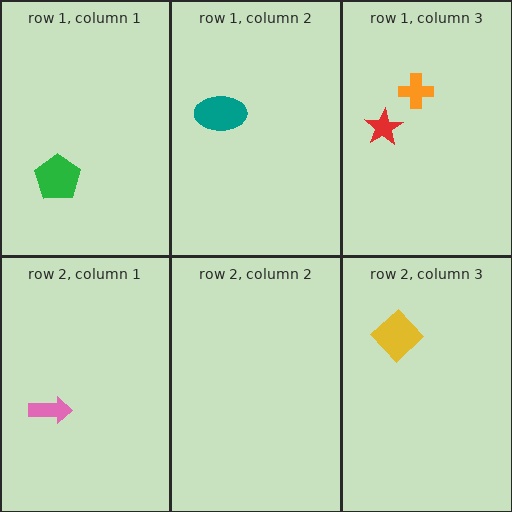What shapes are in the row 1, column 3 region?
The red star, the orange cross.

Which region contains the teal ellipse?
The row 1, column 2 region.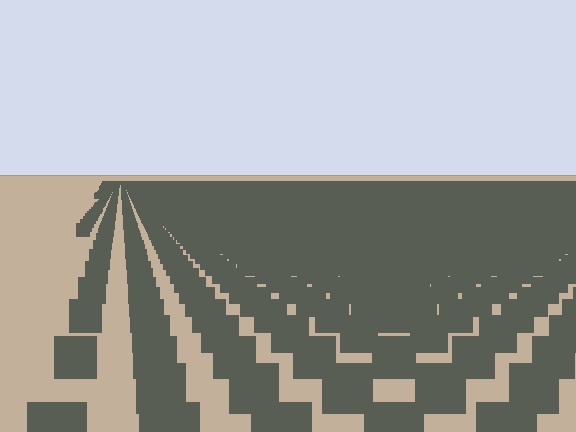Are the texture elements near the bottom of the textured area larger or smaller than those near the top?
Larger. Near the bottom, elements are closer to the viewer and appear at a bigger on-screen size.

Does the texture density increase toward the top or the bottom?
Density increases toward the top.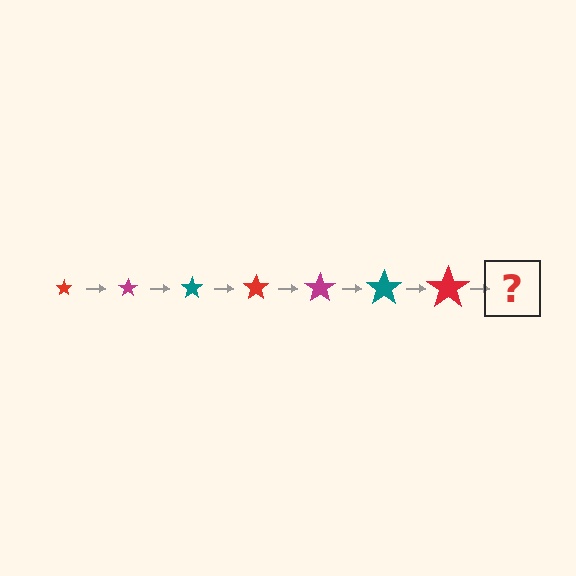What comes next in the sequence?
The next element should be a magenta star, larger than the previous one.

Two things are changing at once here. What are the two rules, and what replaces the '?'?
The two rules are that the star grows larger each step and the color cycles through red, magenta, and teal. The '?' should be a magenta star, larger than the previous one.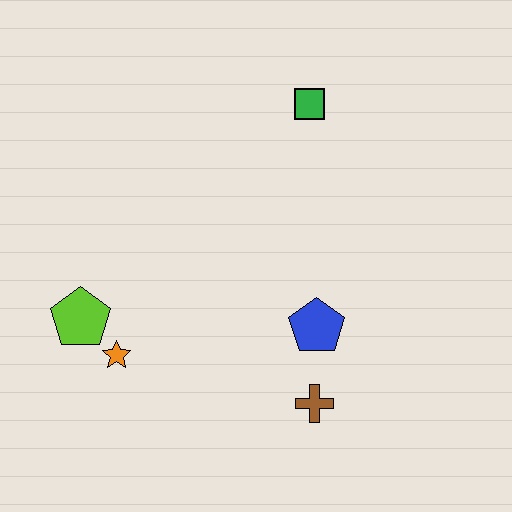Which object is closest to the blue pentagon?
The brown cross is closest to the blue pentagon.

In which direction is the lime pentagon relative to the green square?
The lime pentagon is to the left of the green square.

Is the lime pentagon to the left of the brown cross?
Yes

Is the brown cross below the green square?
Yes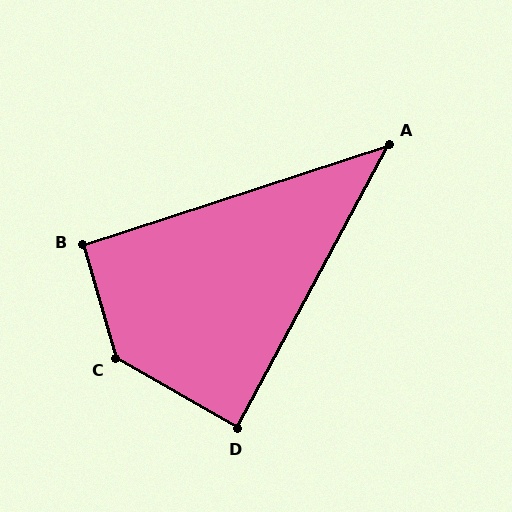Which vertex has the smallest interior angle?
A, at approximately 44 degrees.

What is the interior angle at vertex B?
Approximately 92 degrees (approximately right).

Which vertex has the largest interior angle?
C, at approximately 136 degrees.